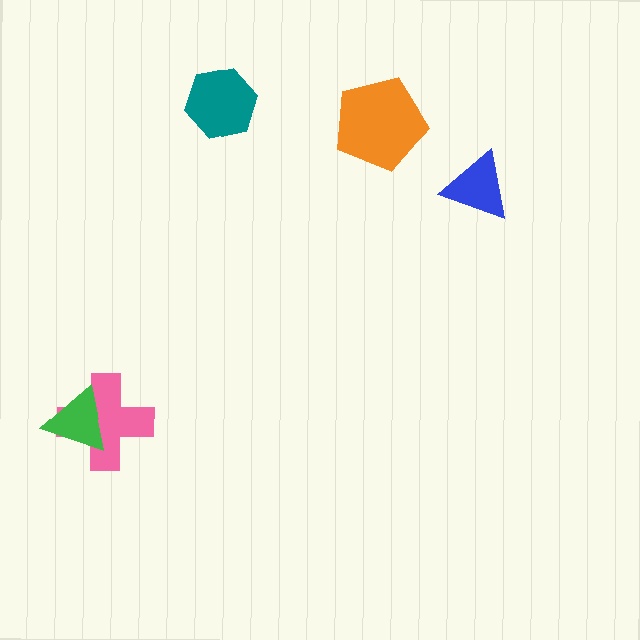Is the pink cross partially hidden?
Yes, it is partially covered by another shape.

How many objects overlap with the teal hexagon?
0 objects overlap with the teal hexagon.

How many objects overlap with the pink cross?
1 object overlaps with the pink cross.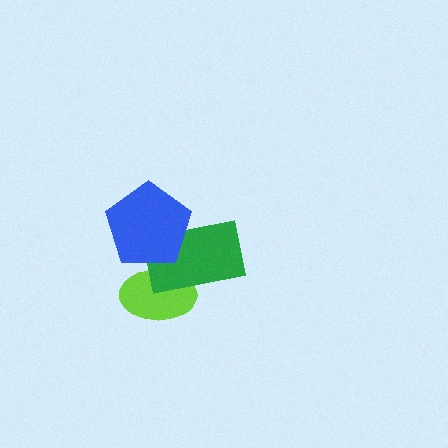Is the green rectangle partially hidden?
Yes, it is partially covered by another shape.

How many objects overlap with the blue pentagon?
2 objects overlap with the blue pentagon.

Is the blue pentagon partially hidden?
No, no other shape covers it.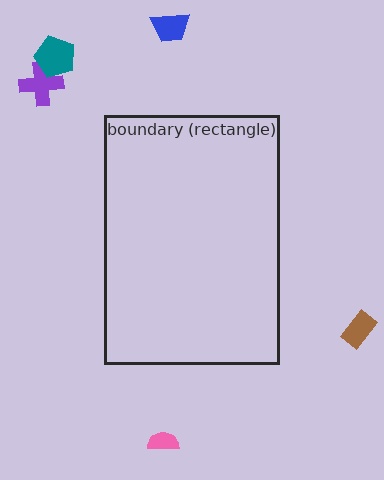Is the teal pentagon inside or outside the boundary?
Outside.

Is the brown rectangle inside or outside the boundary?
Outside.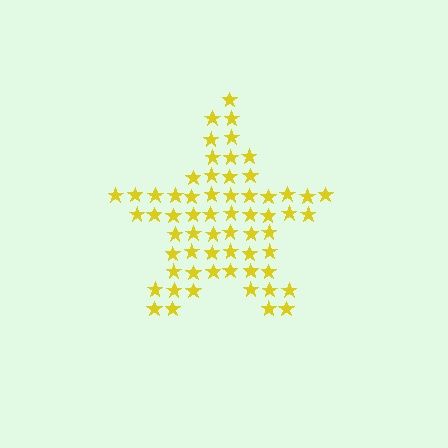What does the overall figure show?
The overall figure shows a star.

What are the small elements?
The small elements are stars.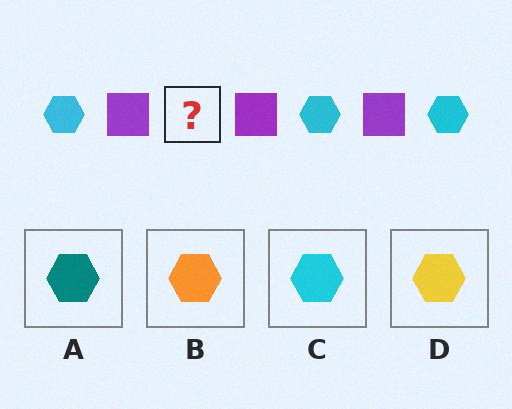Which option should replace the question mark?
Option C.